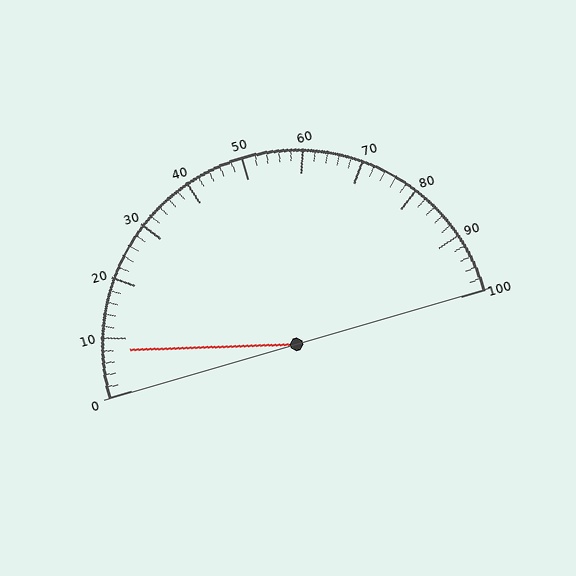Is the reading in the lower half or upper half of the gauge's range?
The reading is in the lower half of the range (0 to 100).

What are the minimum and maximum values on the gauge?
The gauge ranges from 0 to 100.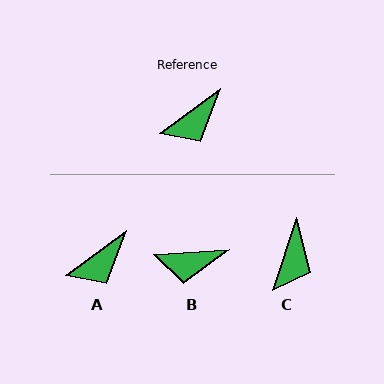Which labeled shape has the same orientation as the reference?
A.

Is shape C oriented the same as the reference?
No, it is off by about 35 degrees.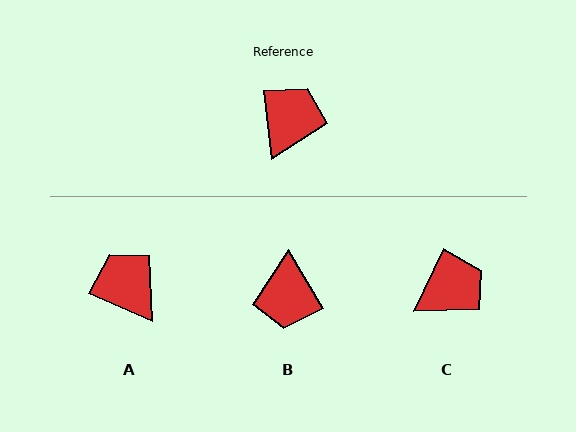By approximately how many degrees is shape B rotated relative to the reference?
Approximately 156 degrees clockwise.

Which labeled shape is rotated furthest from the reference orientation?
B, about 156 degrees away.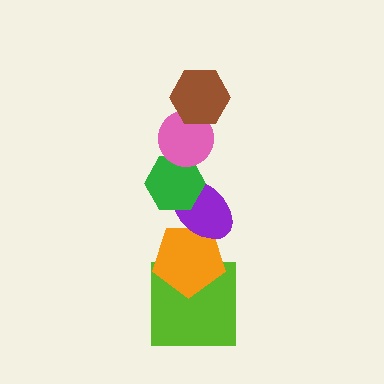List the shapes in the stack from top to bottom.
From top to bottom: the brown hexagon, the pink circle, the green hexagon, the purple ellipse, the orange pentagon, the lime square.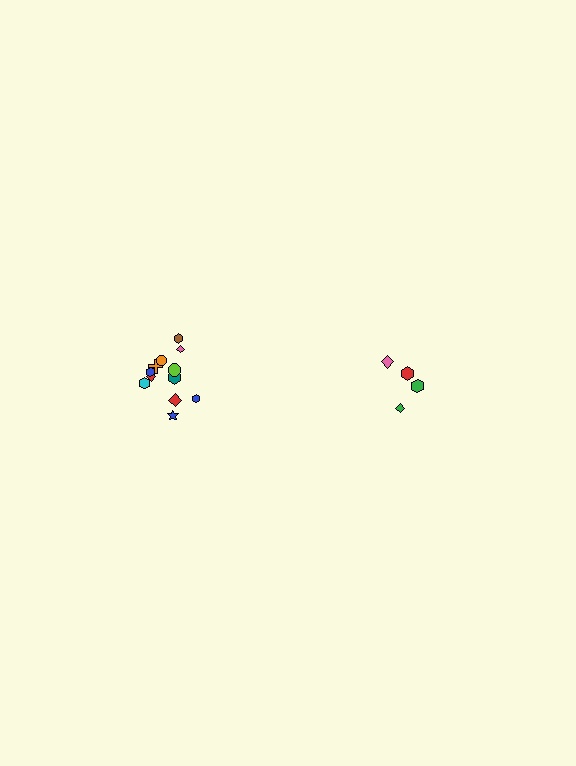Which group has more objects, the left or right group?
The left group.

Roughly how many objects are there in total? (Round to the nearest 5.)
Roughly 15 objects in total.